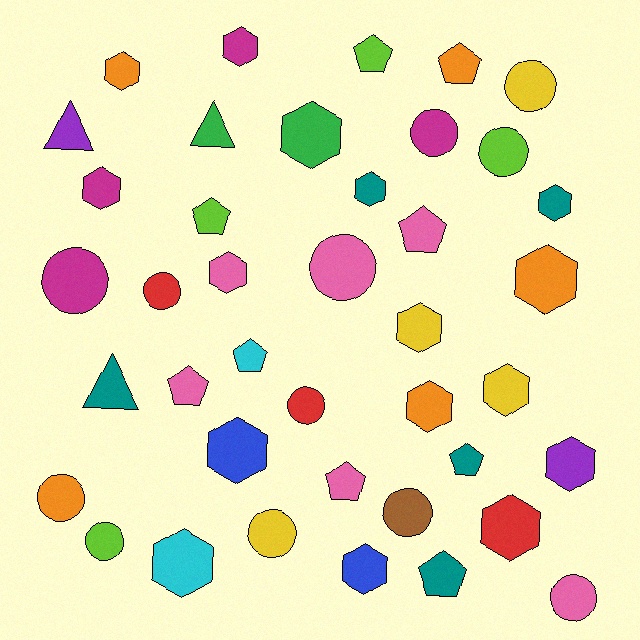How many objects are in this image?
There are 40 objects.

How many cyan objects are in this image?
There are 2 cyan objects.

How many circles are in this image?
There are 12 circles.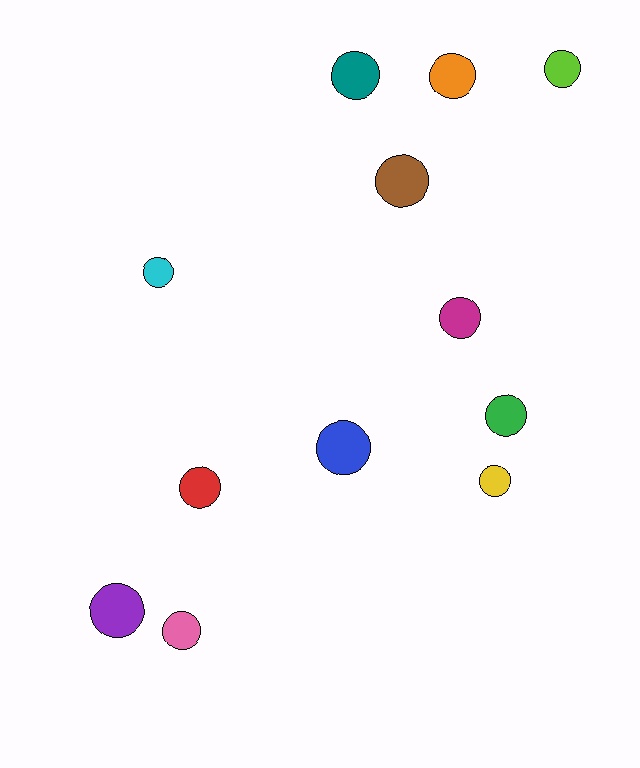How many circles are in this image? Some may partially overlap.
There are 12 circles.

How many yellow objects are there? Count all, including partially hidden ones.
There is 1 yellow object.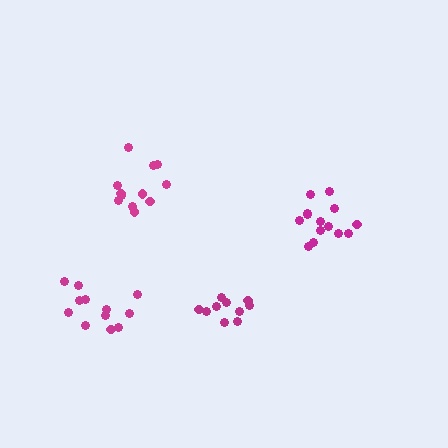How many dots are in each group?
Group 1: 10 dots, Group 2: 14 dots, Group 3: 12 dots, Group 4: 12 dots (48 total).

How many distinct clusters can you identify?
There are 4 distinct clusters.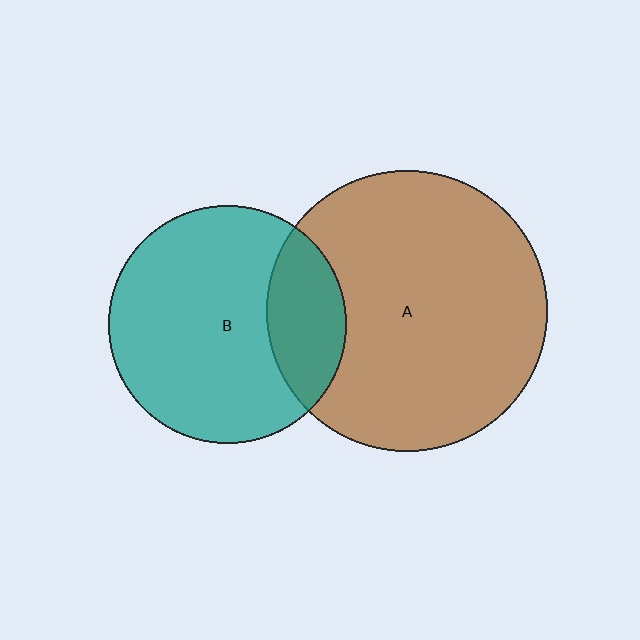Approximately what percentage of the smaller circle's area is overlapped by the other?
Approximately 25%.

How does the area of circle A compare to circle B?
Approximately 1.4 times.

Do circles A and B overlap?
Yes.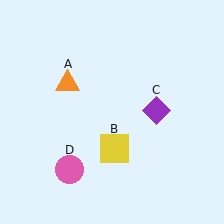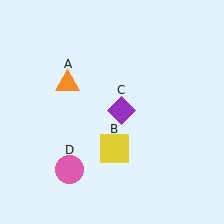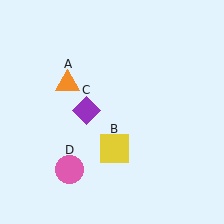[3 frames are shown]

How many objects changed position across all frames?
1 object changed position: purple diamond (object C).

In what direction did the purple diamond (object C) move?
The purple diamond (object C) moved left.